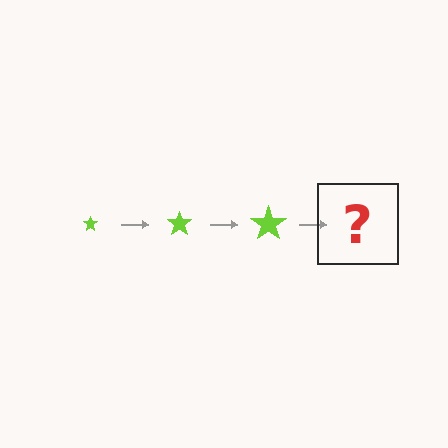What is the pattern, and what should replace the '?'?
The pattern is that the star gets progressively larger each step. The '?' should be a lime star, larger than the previous one.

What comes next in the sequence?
The next element should be a lime star, larger than the previous one.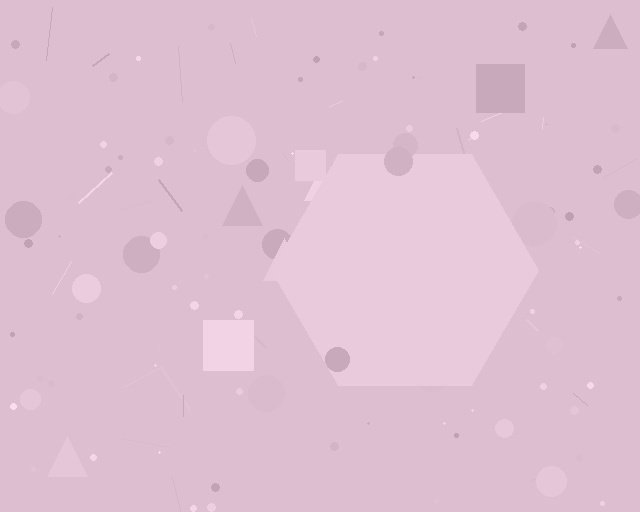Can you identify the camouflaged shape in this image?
The camouflaged shape is a hexagon.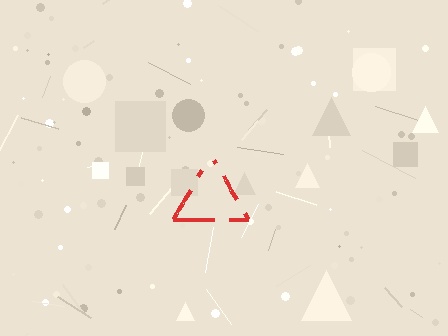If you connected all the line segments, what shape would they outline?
They would outline a triangle.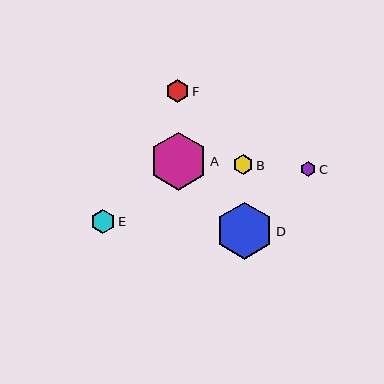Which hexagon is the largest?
Hexagon A is the largest with a size of approximately 58 pixels.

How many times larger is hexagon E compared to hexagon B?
Hexagon E is approximately 1.2 times the size of hexagon B.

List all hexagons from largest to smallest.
From largest to smallest: A, D, E, F, B, C.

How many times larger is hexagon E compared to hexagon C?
Hexagon E is approximately 1.6 times the size of hexagon C.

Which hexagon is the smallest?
Hexagon C is the smallest with a size of approximately 15 pixels.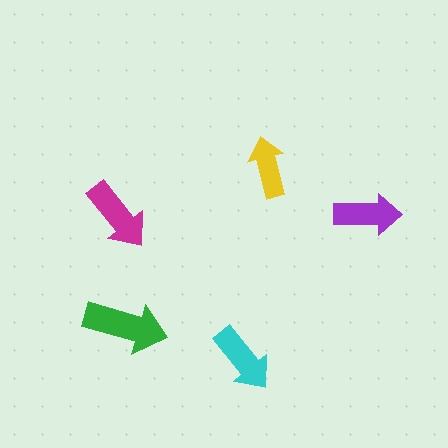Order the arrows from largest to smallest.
the green one, the magenta one, the cyan one, the purple one, the yellow one.